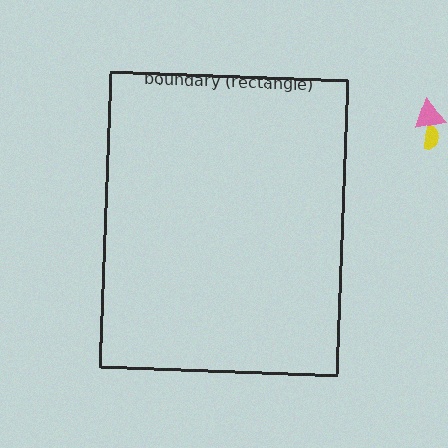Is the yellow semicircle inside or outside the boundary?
Outside.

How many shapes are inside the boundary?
0 inside, 2 outside.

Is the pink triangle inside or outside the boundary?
Outside.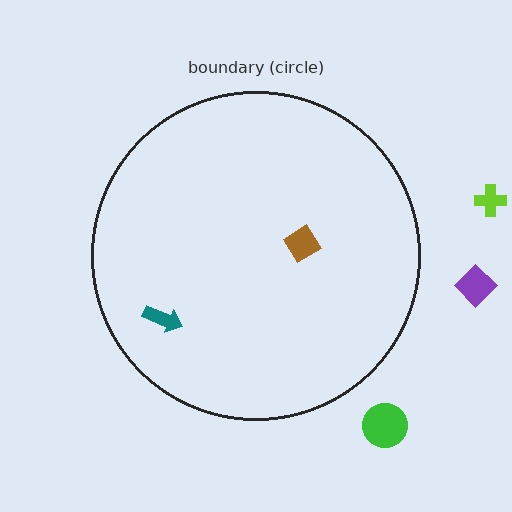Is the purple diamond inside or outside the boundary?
Outside.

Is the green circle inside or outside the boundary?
Outside.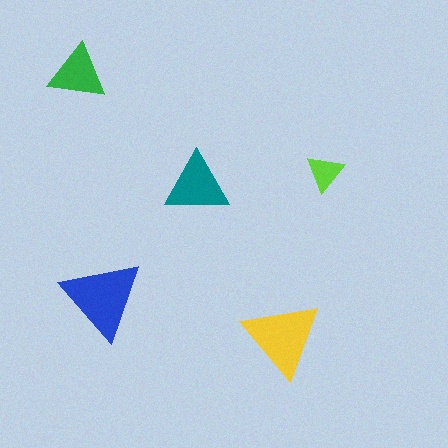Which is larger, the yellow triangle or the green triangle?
The yellow one.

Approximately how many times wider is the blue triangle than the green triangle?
About 1.5 times wider.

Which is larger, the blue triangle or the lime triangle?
The blue one.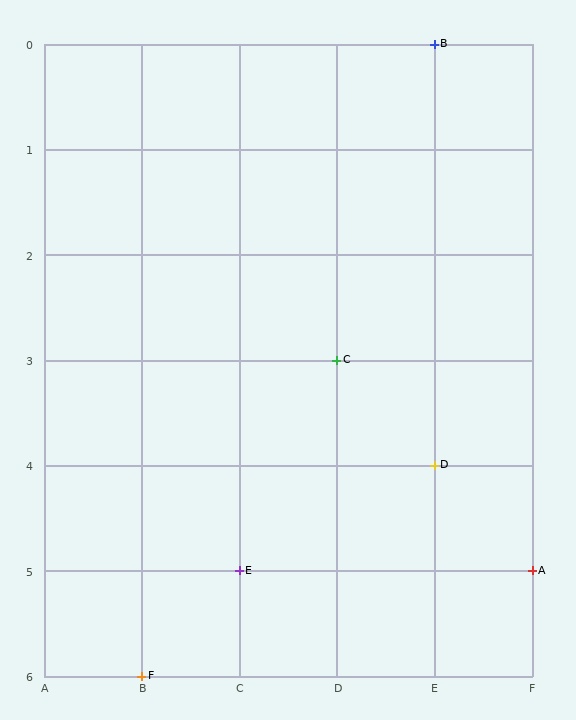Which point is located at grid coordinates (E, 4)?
Point D is at (E, 4).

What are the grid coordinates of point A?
Point A is at grid coordinates (F, 5).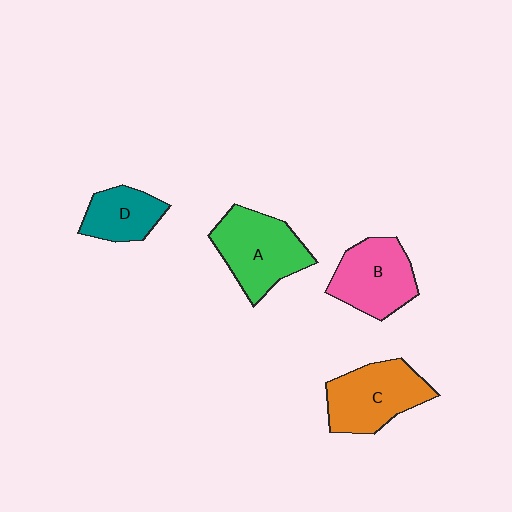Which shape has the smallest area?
Shape D (teal).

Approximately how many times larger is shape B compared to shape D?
Approximately 1.4 times.